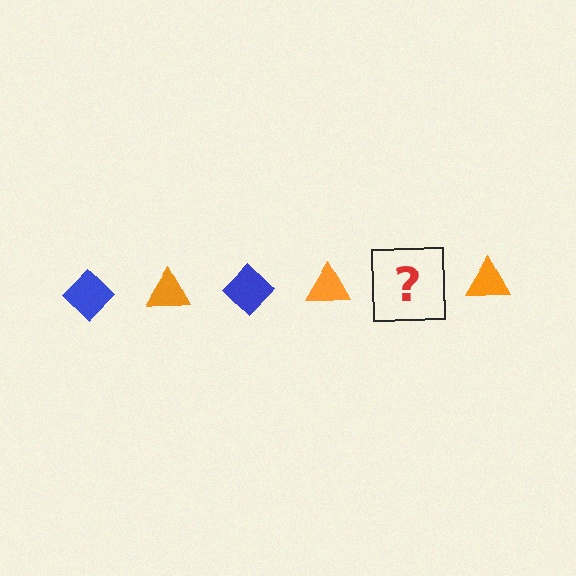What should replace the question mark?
The question mark should be replaced with a blue diamond.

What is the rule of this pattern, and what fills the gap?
The rule is that the pattern alternates between blue diamond and orange triangle. The gap should be filled with a blue diamond.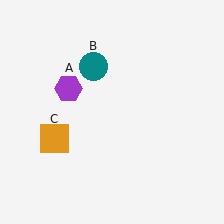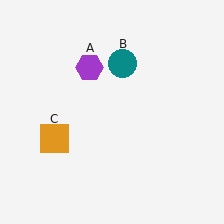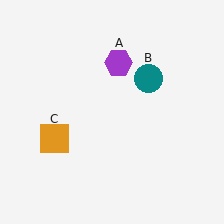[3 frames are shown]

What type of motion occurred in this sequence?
The purple hexagon (object A), teal circle (object B) rotated clockwise around the center of the scene.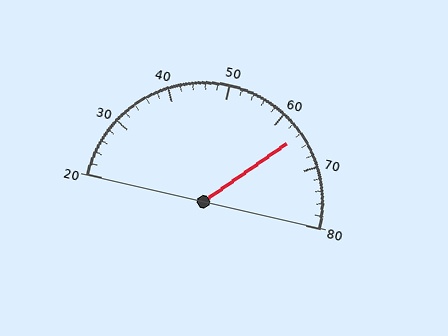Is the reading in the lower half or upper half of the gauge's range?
The reading is in the upper half of the range (20 to 80).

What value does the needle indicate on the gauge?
The needle indicates approximately 64.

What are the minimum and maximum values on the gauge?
The gauge ranges from 20 to 80.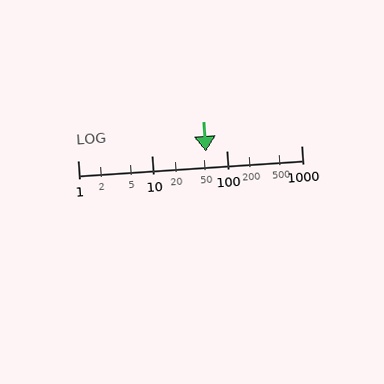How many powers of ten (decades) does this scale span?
The scale spans 3 decades, from 1 to 1000.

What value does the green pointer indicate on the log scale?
The pointer indicates approximately 52.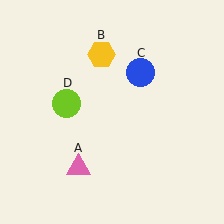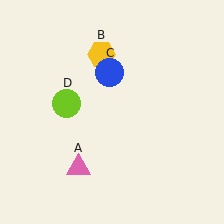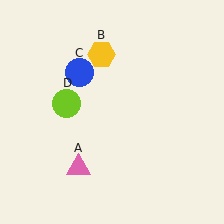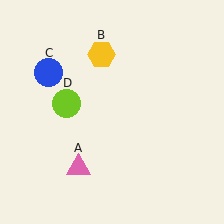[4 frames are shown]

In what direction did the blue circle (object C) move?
The blue circle (object C) moved left.